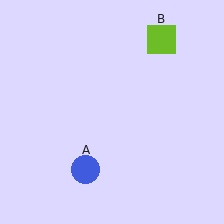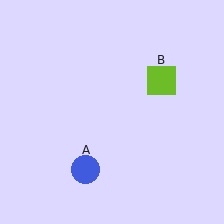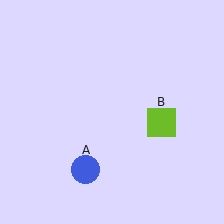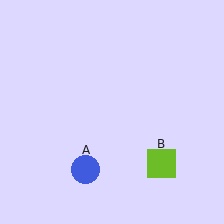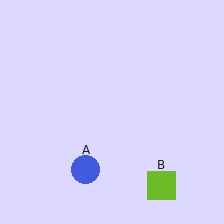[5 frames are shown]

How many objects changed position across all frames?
1 object changed position: lime square (object B).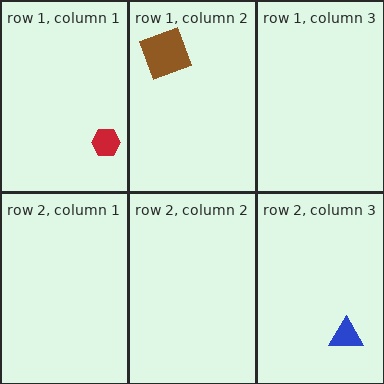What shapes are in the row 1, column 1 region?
The red hexagon.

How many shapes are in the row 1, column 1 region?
1.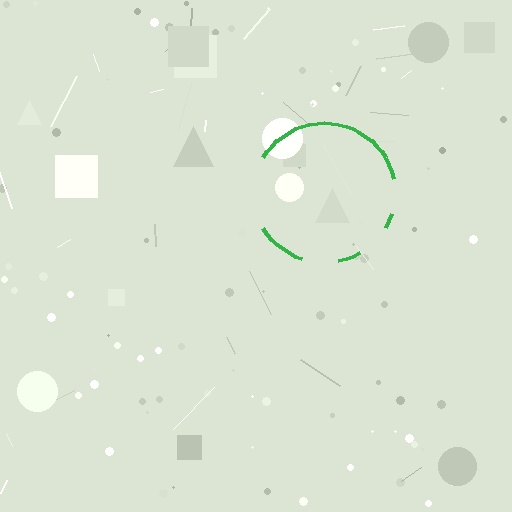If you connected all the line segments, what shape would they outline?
They would outline a circle.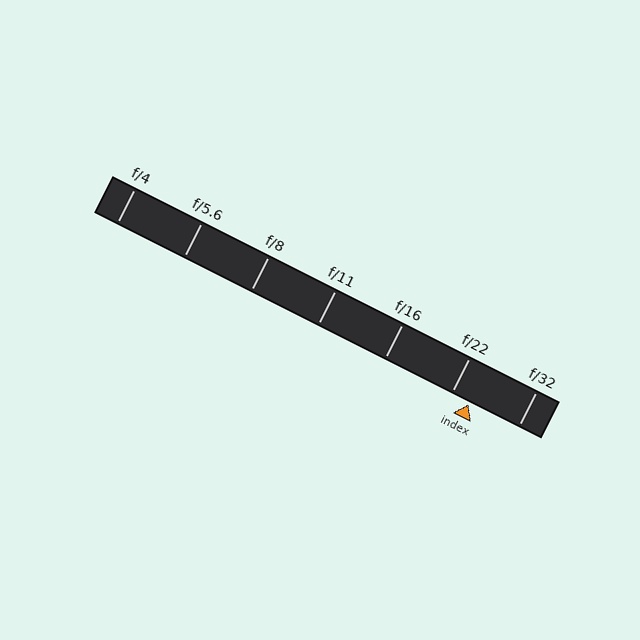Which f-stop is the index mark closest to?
The index mark is closest to f/22.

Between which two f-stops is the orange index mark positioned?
The index mark is between f/22 and f/32.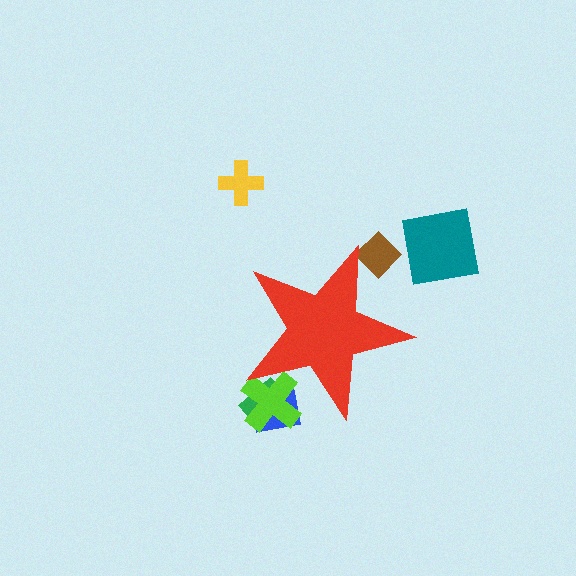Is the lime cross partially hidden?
Yes, the lime cross is partially hidden behind the red star.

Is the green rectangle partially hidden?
Yes, the green rectangle is partially hidden behind the red star.